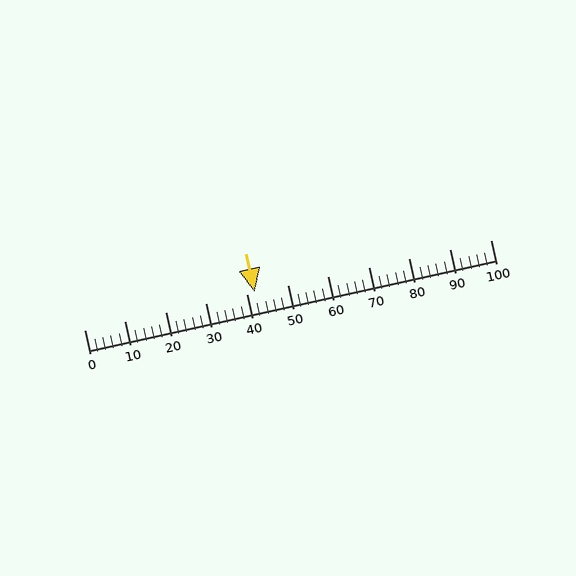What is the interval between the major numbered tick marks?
The major tick marks are spaced 10 units apart.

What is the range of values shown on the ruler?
The ruler shows values from 0 to 100.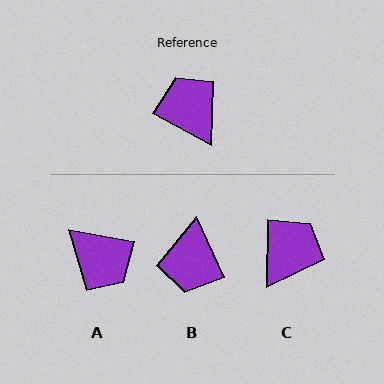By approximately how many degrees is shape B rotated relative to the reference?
Approximately 143 degrees counter-clockwise.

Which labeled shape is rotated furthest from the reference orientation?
A, about 162 degrees away.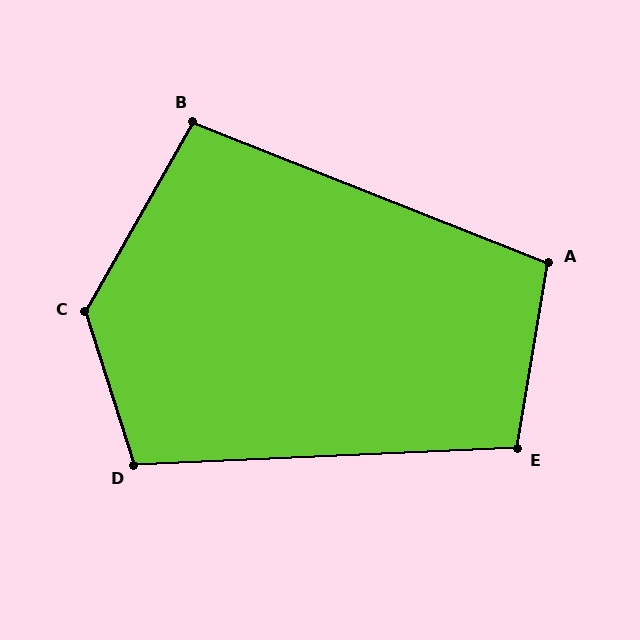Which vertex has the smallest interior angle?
B, at approximately 98 degrees.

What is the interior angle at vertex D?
Approximately 105 degrees (obtuse).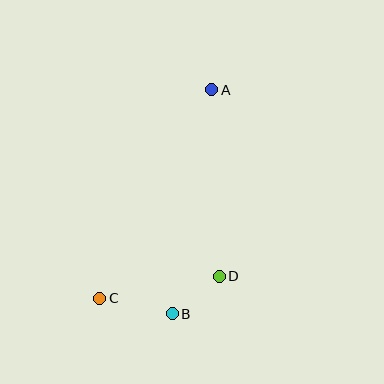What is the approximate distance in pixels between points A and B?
The distance between A and B is approximately 227 pixels.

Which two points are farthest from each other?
Points A and C are farthest from each other.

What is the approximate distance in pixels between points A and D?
The distance between A and D is approximately 186 pixels.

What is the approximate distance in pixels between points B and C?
The distance between B and C is approximately 74 pixels.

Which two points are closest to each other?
Points B and D are closest to each other.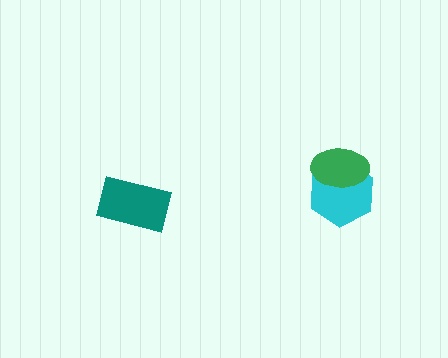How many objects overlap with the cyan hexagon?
1 object overlaps with the cyan hexagon.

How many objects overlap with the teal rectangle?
0 objects overlap with the teal rectangle.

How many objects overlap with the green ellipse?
1 object overlaps with the green ellipse.